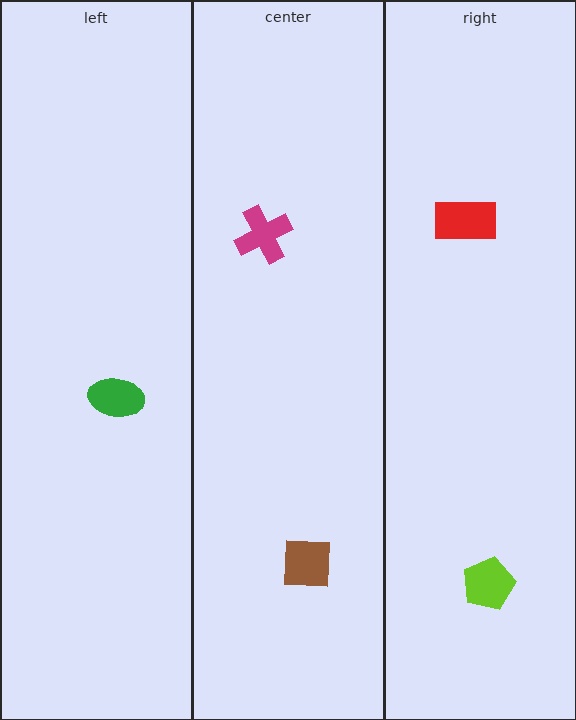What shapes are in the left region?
The green ellipse.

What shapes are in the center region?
The brown square, the magenta cross.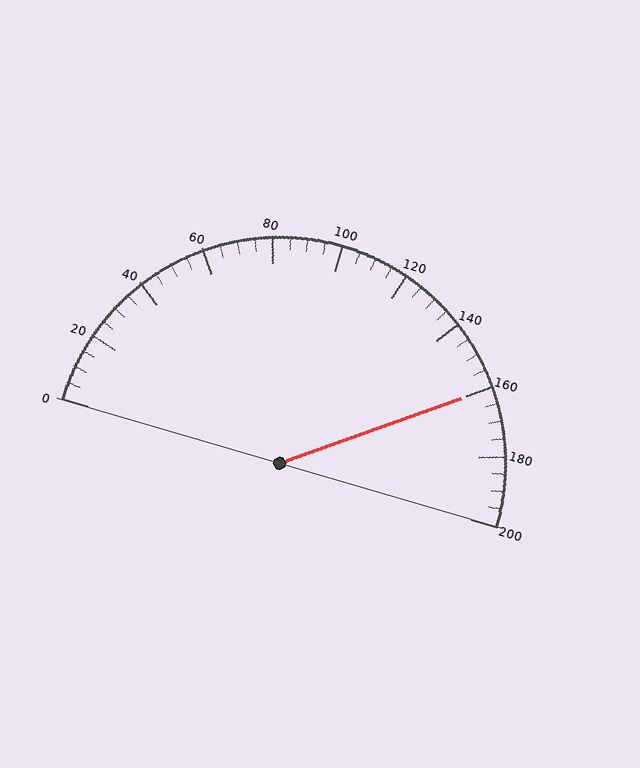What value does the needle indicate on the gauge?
The needle indicates approximately 160.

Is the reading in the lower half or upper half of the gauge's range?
The reading is in the upper half of the range (0 to 200).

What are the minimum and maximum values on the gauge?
The gauge ranges from 0 to 200.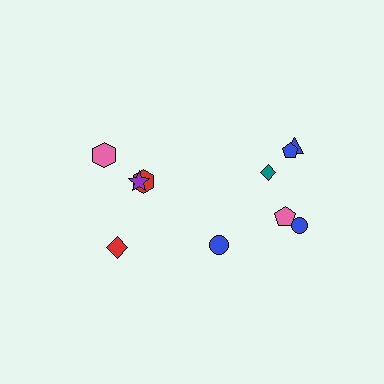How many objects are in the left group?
There are 4 objects.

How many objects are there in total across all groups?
There are 10 objects.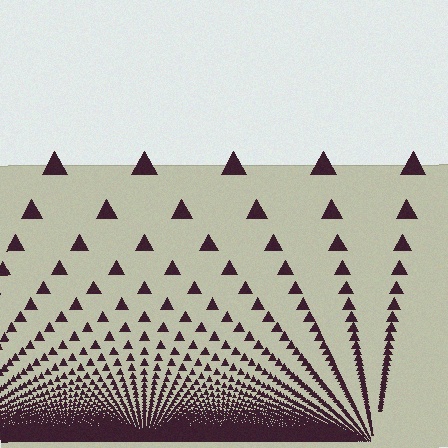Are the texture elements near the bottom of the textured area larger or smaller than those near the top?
Smaller. The gradient is inverted — elements near the bottom are smaller and denser.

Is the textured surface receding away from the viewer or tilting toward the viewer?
The surface appears to tilt toward the viewer. Texture elements get larger and sparser toward the top.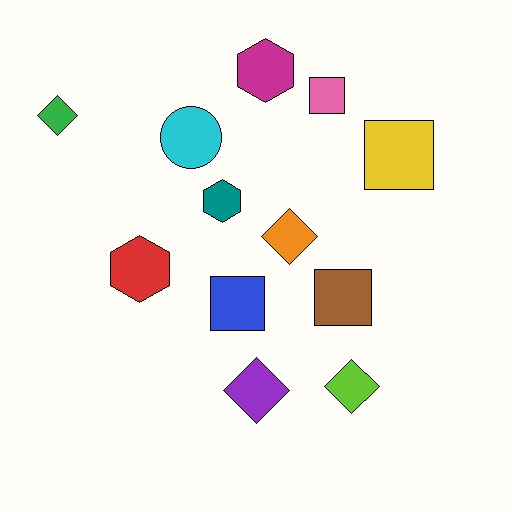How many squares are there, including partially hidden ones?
There are 4 squares.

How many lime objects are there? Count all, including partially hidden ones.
There is 1 lime object.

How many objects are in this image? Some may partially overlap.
There are 12 objects.